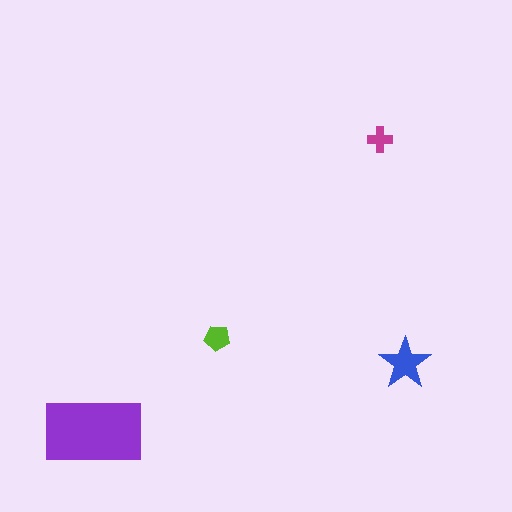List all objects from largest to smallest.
The purple rectangle, the blue star, the lime pentagon, the magenta cross.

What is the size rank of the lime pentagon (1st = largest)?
3rd.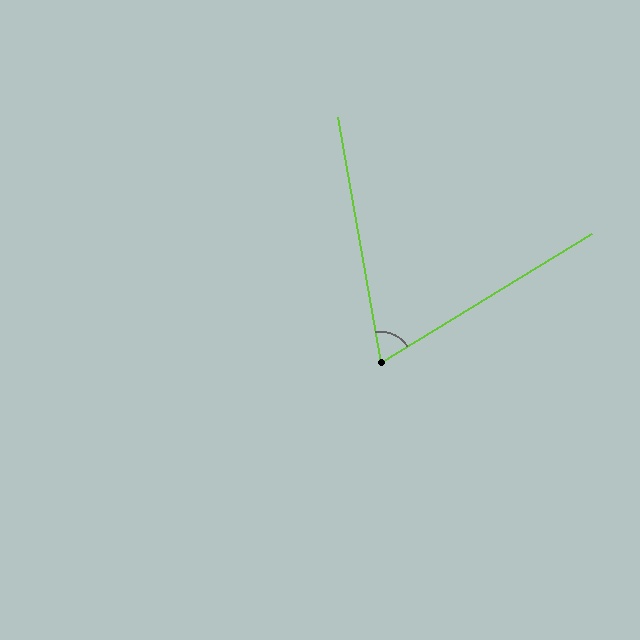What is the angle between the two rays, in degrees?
Approximately 69 degrees.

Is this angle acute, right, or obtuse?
It is acute.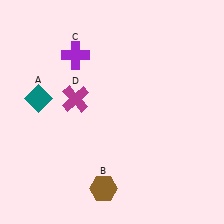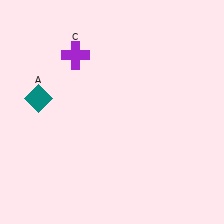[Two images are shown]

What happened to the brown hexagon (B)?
The brown hexagon (B) was removed in Image 2. It was in the bottom-left area of Image 1.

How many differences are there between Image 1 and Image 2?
There are 2 differences between the two images.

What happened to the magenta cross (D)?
The magenta cross (D) was removed in Image 2. It was in the top-left area of Image 1.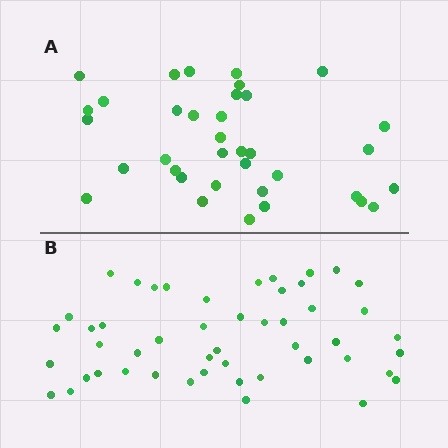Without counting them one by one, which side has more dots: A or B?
Region B (the bottom region) has more dots.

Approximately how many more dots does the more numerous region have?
Region B has approximately 15 more dots than region A.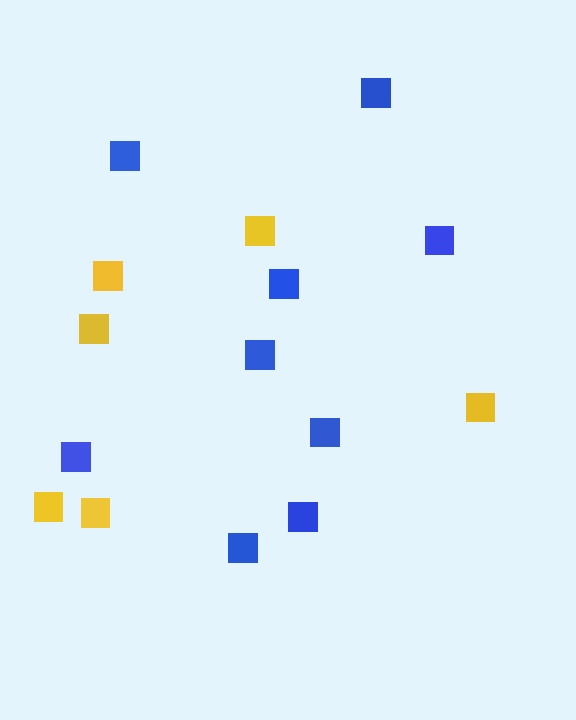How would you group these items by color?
There are 2 groups: one group of blue squares (9) and one group of yellow squares (6).